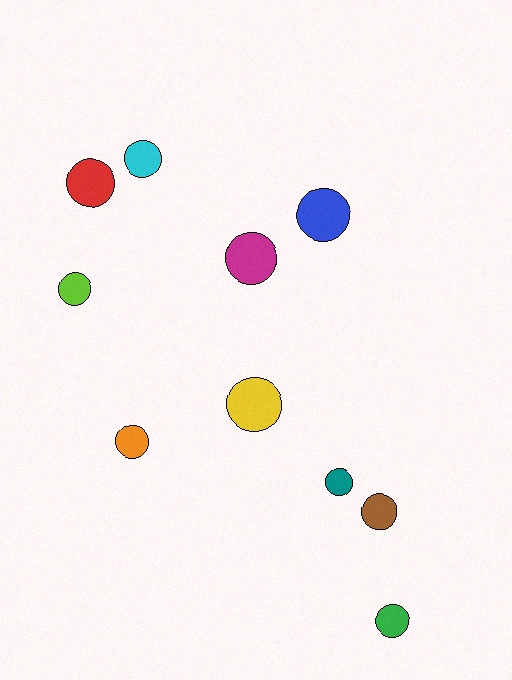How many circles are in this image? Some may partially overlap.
There are 10 circles.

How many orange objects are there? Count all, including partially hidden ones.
There is 1 orange object.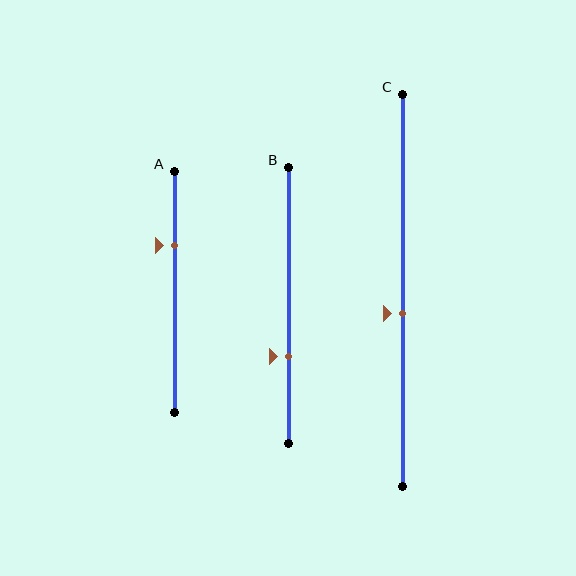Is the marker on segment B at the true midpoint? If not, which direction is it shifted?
No, the marker on segment B is shifted downward by about 19% of the segment length.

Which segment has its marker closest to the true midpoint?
Segment C has its marker closest to the true midpoint.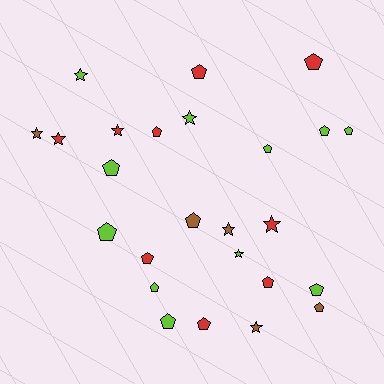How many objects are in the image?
There are 25 objects.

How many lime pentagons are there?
There are 8 lime pentagons.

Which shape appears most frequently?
Pentagon, with 16 objects.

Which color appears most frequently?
Lime, with 11 objects.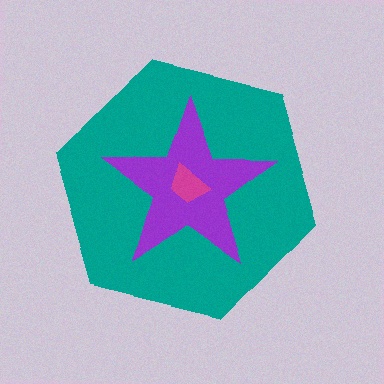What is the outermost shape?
The teal hexagon.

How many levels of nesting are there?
3.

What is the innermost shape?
The magenta trapezoid.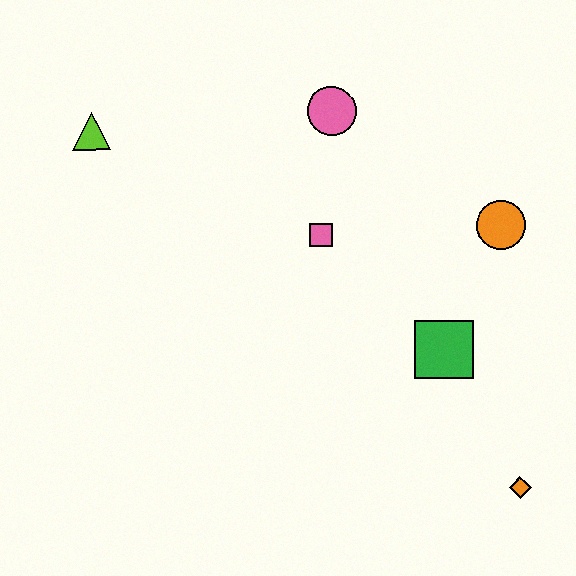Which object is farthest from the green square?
The lime triangle is farthest from the green square.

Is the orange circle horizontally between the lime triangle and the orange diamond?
Yes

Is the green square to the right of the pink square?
Yes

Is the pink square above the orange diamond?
Yes